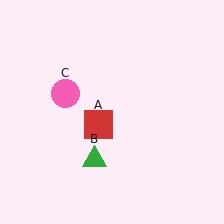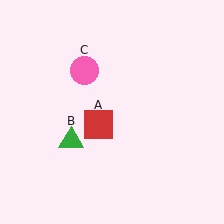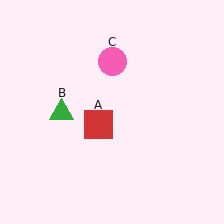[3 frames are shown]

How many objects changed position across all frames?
2 objects changed position: green triangle (object B), pink circle (object C).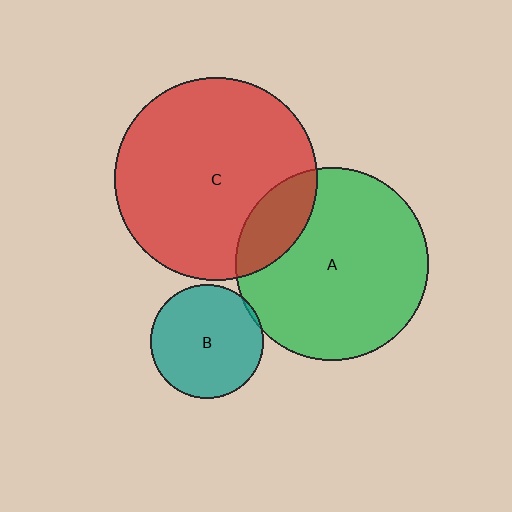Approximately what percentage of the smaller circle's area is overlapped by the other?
Approximately 15%.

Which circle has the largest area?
Circle C (red).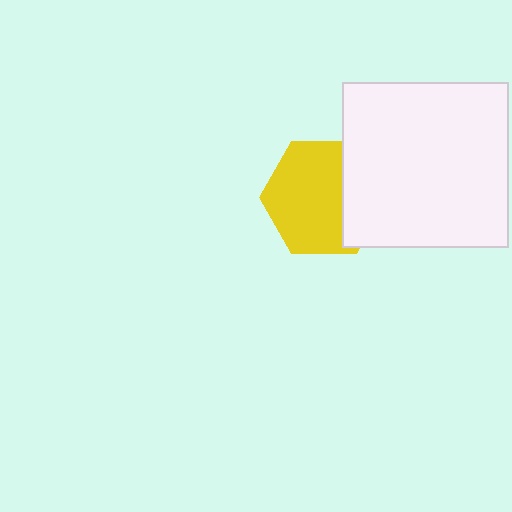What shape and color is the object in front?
The object in front is a white square.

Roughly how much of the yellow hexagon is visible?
Most of it is visible (roughly 69%).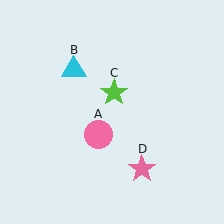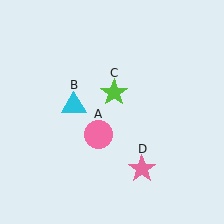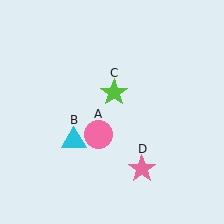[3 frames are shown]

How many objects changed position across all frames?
1 object changed position: cyan triangle (object B).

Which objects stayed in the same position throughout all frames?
Pink circle (object A) and lime star (object C) and pink star (object D) remained stationary.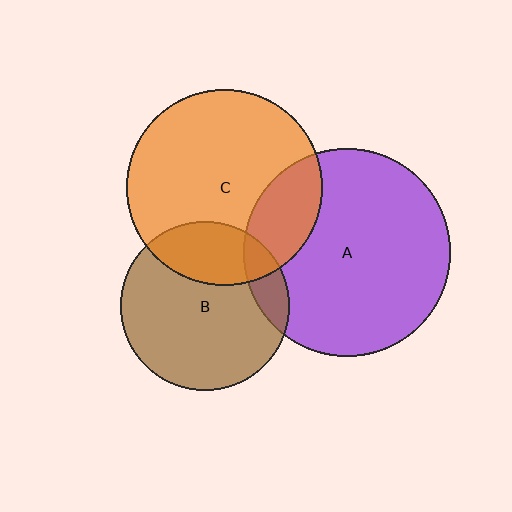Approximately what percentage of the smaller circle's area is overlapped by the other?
Approximately 10%.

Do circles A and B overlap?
Yes.